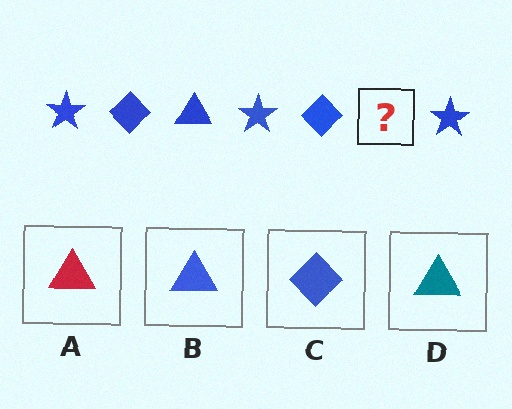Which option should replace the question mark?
Option B.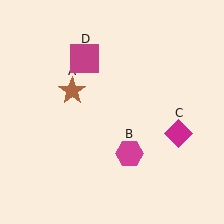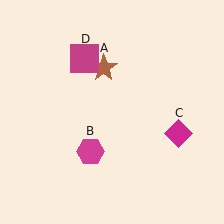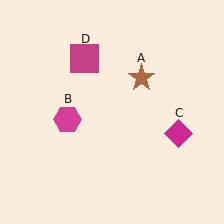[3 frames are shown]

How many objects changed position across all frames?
2 objects changed position: brown star (object A), magenta hexagon (object B).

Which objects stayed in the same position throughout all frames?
Magenta diamond (object C) and magenta square (object D) remained stationary.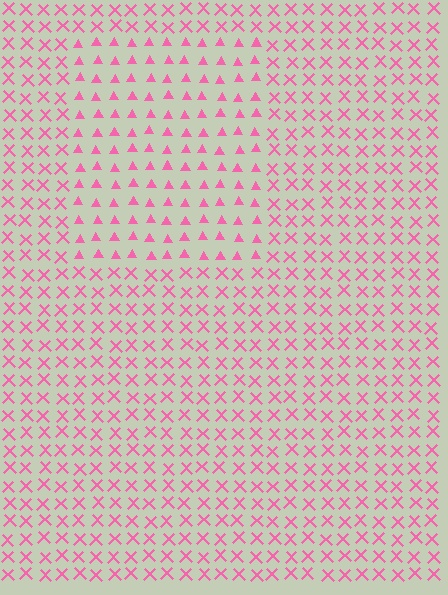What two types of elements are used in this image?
The image uses triangles inside the rectangle region and X marks outside it.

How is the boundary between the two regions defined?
The boundary is defined by a change in element shape: triangles inside vs. X marks outside. All elements share the same color and spacing.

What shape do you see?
I see a rectangle.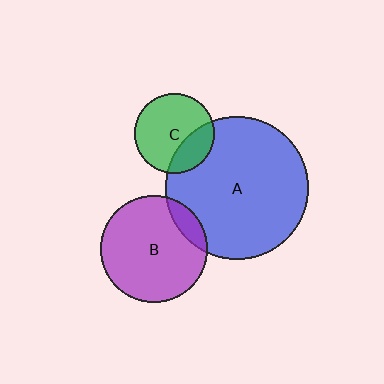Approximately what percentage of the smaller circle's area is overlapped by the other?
Approximately 25%.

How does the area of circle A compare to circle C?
Approximately 3.2 times.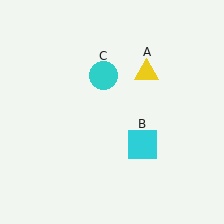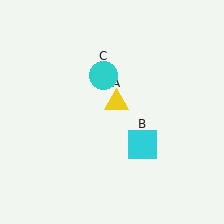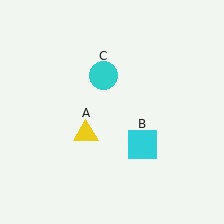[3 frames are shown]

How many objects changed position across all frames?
1 object changed position: yellow triangle (object A).